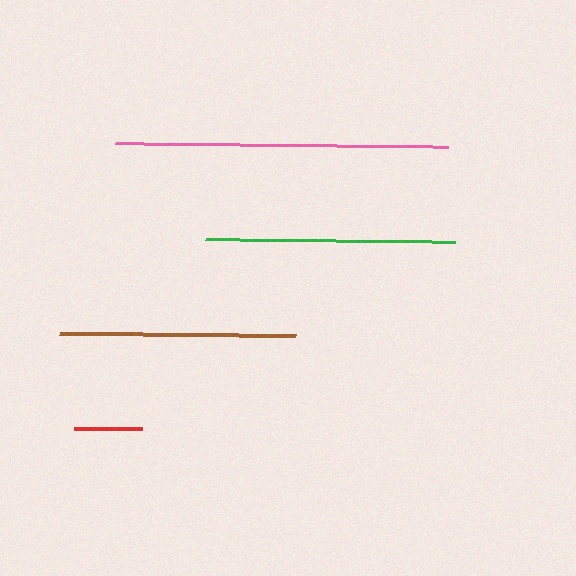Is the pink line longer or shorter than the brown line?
The pink line is longer than the brown line.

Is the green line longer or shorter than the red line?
The green line is longer than the red line.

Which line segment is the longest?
The pink line is the longest at approximately 333 pixels.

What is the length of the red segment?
The red segment is approximately 68 pixels long.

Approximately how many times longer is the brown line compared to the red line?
The brown line is approximately 3.5 times the length of the red line.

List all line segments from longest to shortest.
From longest to shortest: pink, green, brown, red.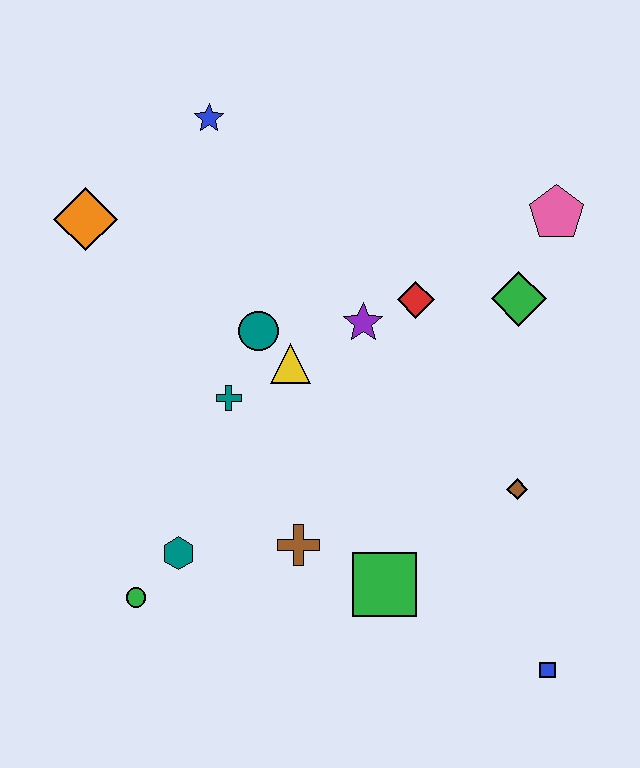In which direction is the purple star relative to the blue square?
The purple star is above the blue square.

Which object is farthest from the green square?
The blue star is farthest from the green square.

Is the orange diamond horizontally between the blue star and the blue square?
No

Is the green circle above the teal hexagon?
No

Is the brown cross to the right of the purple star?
No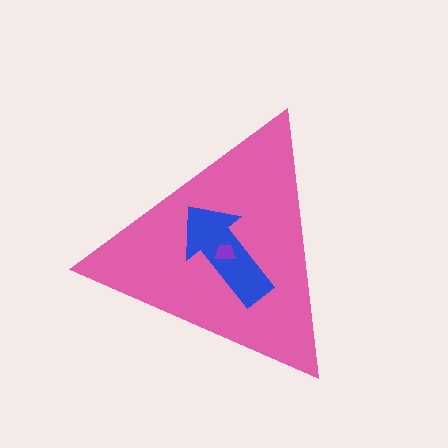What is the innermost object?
The purple trapezoid.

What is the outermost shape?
The pink triangle.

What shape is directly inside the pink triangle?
The blue arrow.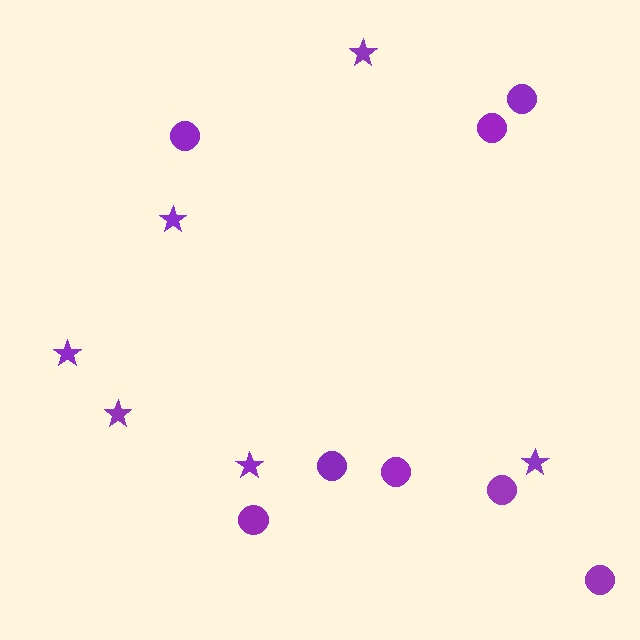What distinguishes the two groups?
There are 2 groups: one group of stars (6) and one group of circles (8).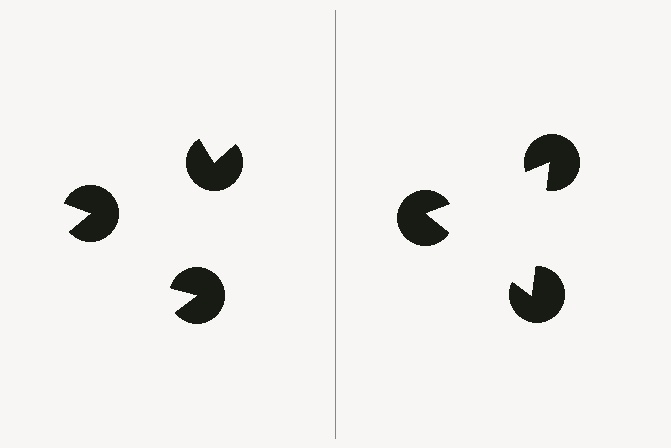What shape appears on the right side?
An illusory triangle.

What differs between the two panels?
The pac-man discs are positioned identically on both sides; only the wedge orientations differ. On the right they align to a triangle; on the left they are misaligned.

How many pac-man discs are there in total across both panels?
6 — 3 on each side.